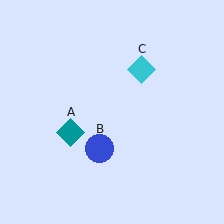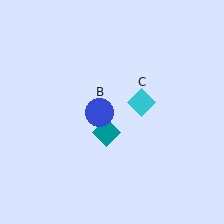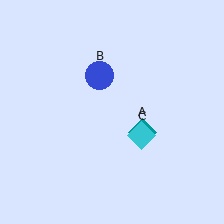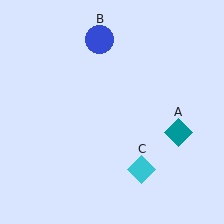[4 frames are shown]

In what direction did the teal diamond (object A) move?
The teal diamond (object A) moved right.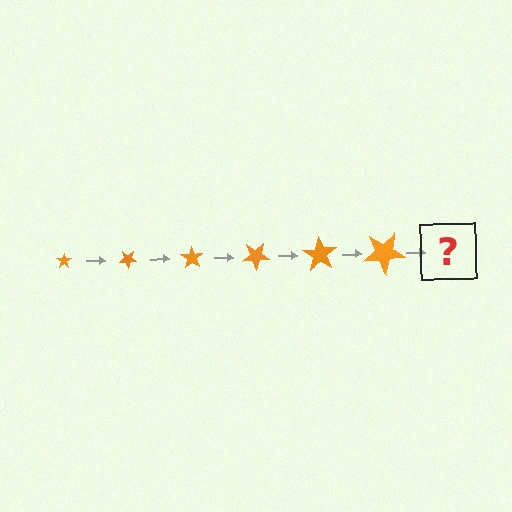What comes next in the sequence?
The next element should be a star, larger than the previous one and rotated 210 degrees from the start.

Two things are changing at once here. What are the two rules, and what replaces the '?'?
The two rules are that the star grows larger each step and it rotates 35 degrees each step. The '?' should be a star, larger than the previous one and rotated 210 degrees from the start.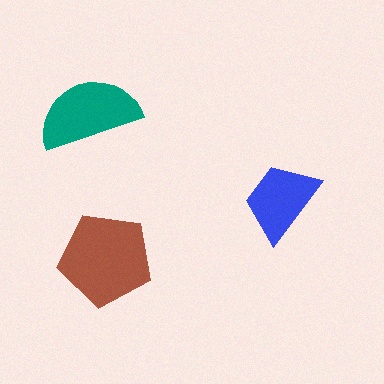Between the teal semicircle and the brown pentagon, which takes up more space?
The brown pentagon.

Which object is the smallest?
The blue trapezoid.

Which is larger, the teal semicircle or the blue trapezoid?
The teal semicircle.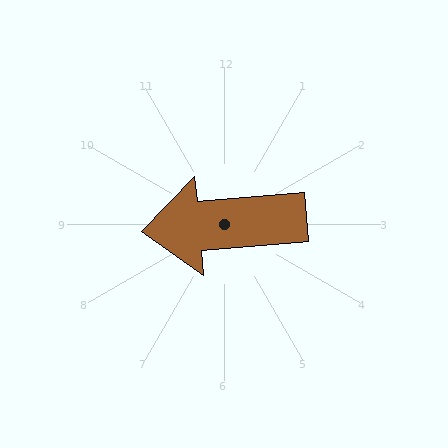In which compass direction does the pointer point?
West.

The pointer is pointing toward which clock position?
Roughly 9 o'clock.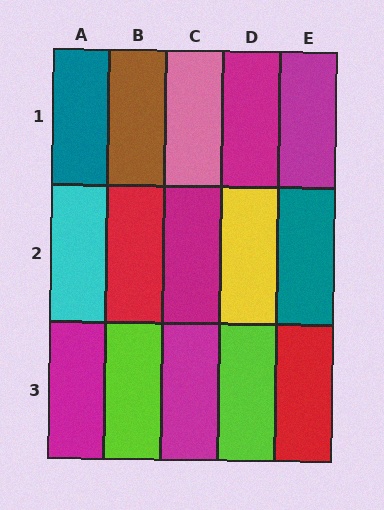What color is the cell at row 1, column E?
Magenta.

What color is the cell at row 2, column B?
Red.